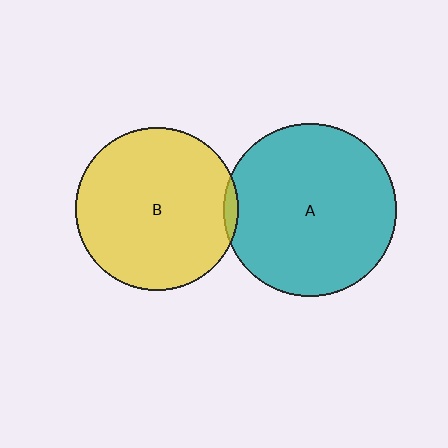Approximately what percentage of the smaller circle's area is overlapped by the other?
Approximately 5%.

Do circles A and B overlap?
Yes.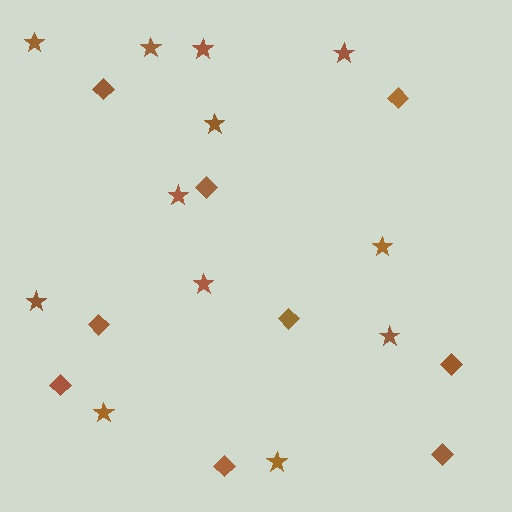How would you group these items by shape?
There are 2 groups: one group of stars (12) and one group of diamonds (9).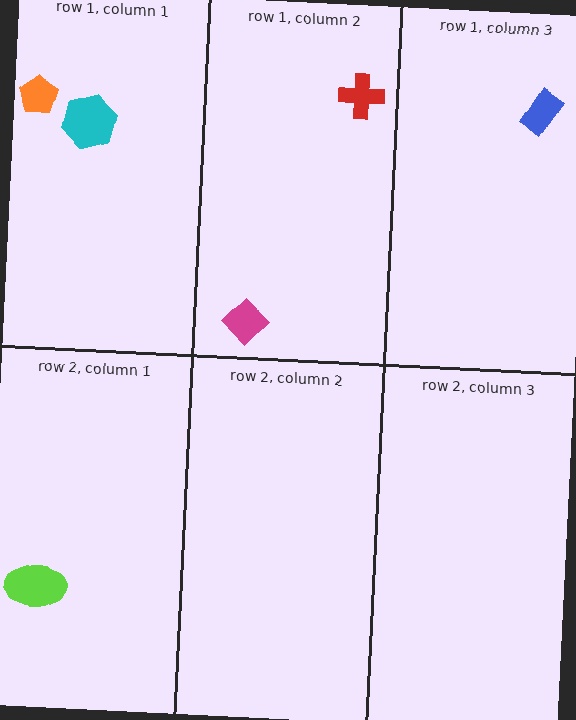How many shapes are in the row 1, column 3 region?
1.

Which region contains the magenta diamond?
The row 1, column 2 region.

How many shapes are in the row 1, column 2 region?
2.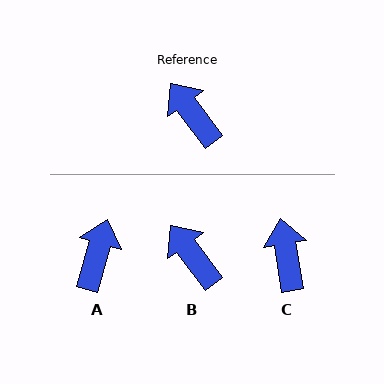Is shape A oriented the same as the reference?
No, it is off by about 53 degrees.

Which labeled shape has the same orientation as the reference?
B.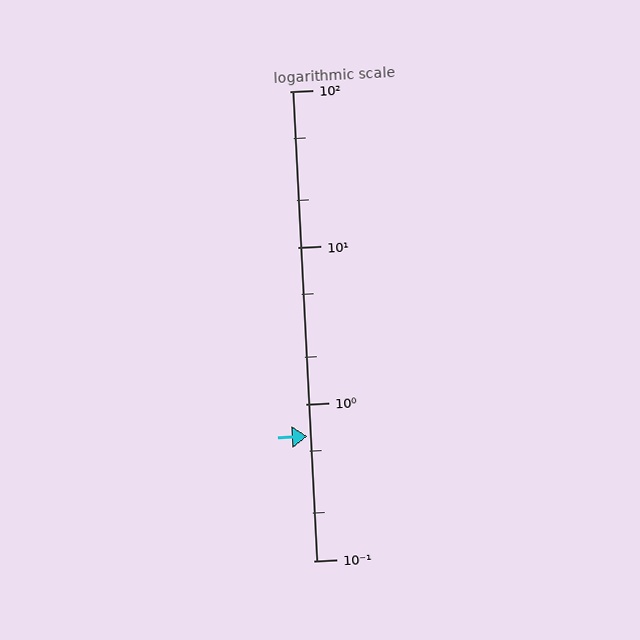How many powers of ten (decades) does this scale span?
The scale spans 3 decades, from 0.1 to 100.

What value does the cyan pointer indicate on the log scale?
The pointer indicates approximately 0.62.